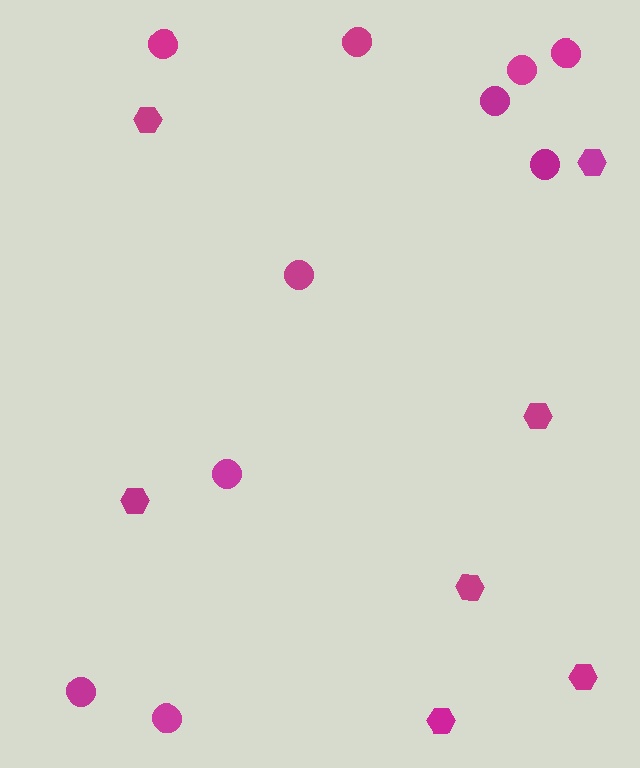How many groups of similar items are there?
There are 2 groups: one group of circles (10) and one group of hexagons (7).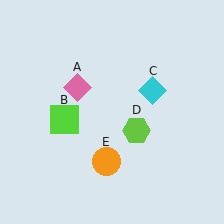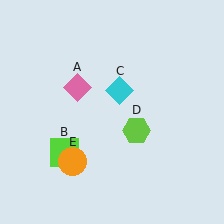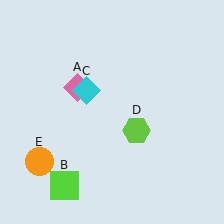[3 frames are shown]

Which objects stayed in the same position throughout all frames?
Pink diamond (object A) and lime hexagon (object D) remained stationary.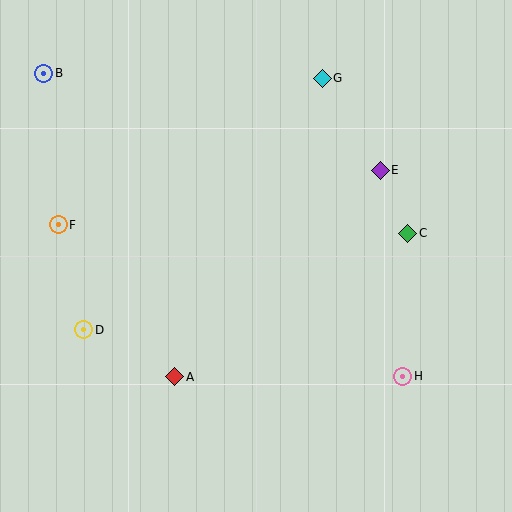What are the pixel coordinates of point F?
Point F is at (58, 225).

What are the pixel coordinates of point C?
Point C is at (408, 233).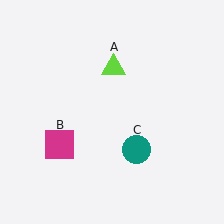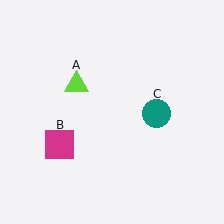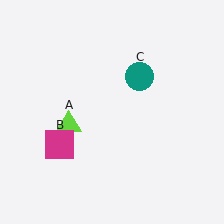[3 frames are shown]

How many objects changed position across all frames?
2 objects changed position: lime triangle (object A), teal circle (object C).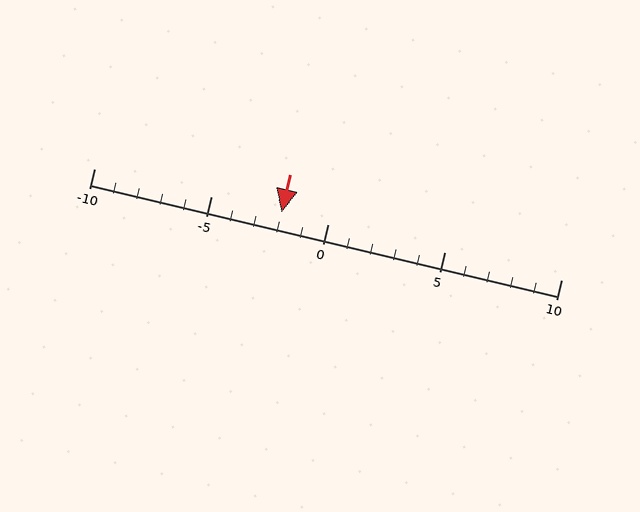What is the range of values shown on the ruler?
The ruler shows values from -10 to 10.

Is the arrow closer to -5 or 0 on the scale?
The arrow is closer to 0.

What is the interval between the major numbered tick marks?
The major tick marks are spaced 5 units apart.